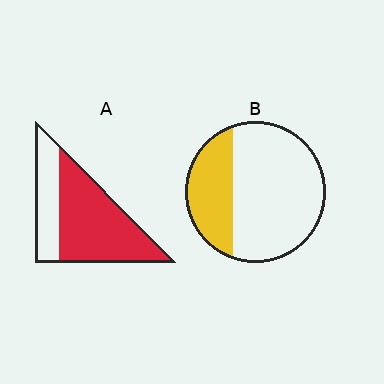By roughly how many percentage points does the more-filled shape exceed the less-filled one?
By roughly 40 percentage points (A over B).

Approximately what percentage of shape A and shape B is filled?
A is approximately 70% and B is approximately 30%.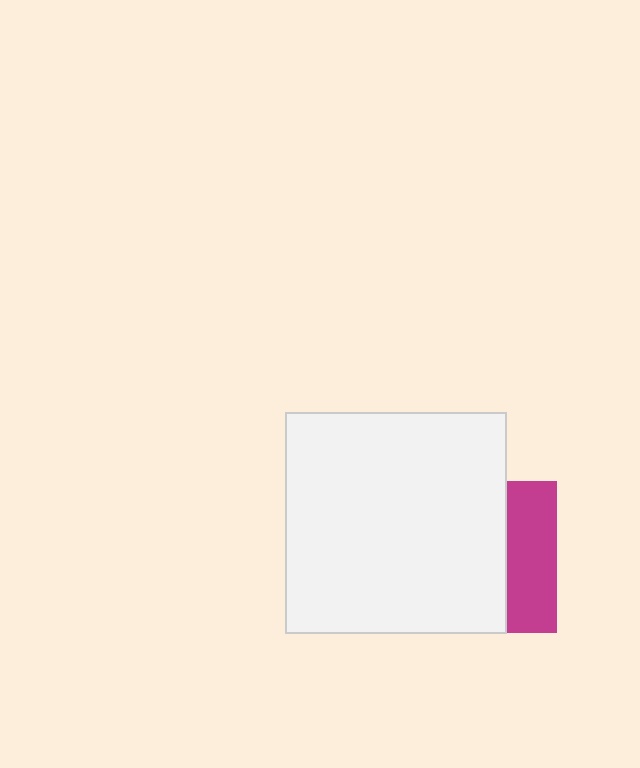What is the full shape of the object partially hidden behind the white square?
The partially hidden object is a magenta square.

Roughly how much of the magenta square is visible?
A small part of it is visible (roughly 33%).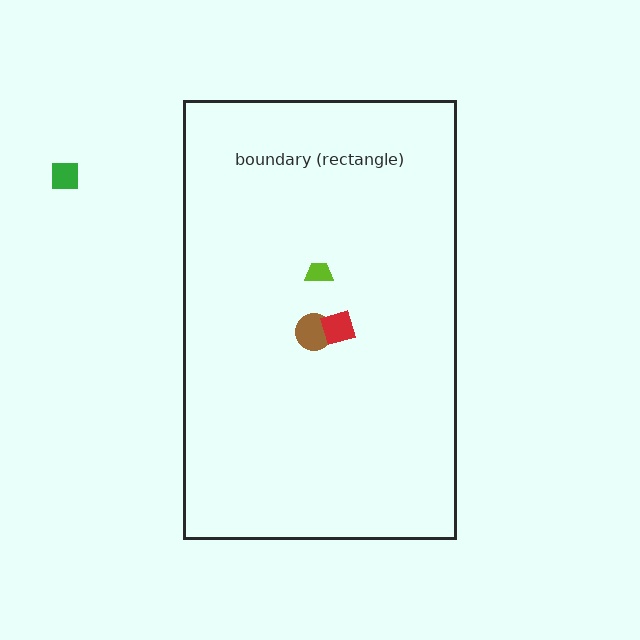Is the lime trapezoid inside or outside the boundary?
Inside.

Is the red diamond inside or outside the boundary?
Inside.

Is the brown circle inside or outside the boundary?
Inside.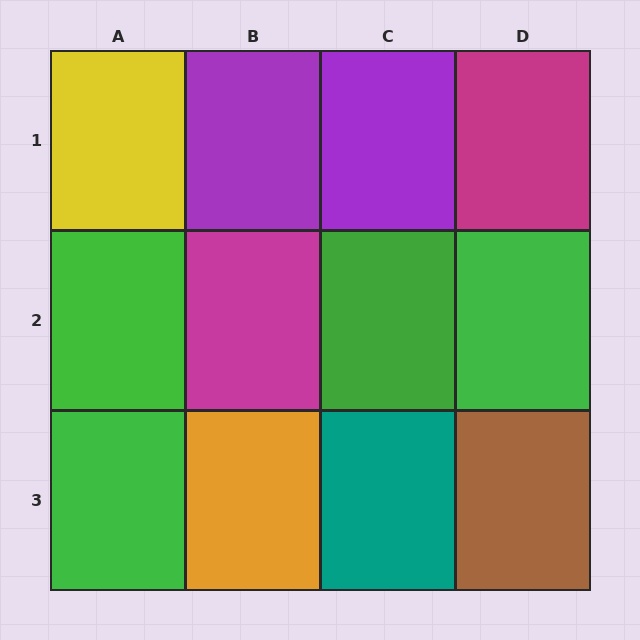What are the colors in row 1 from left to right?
Yellow, purple, purple, magenta.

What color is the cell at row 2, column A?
Green.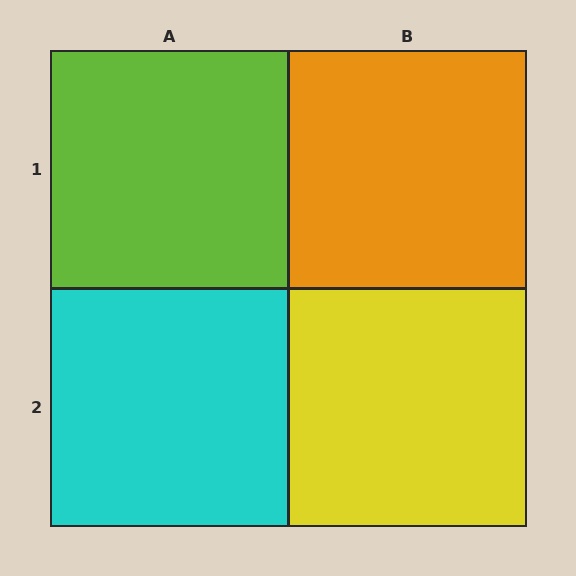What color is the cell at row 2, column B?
Yellow.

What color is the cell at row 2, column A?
Cyan.